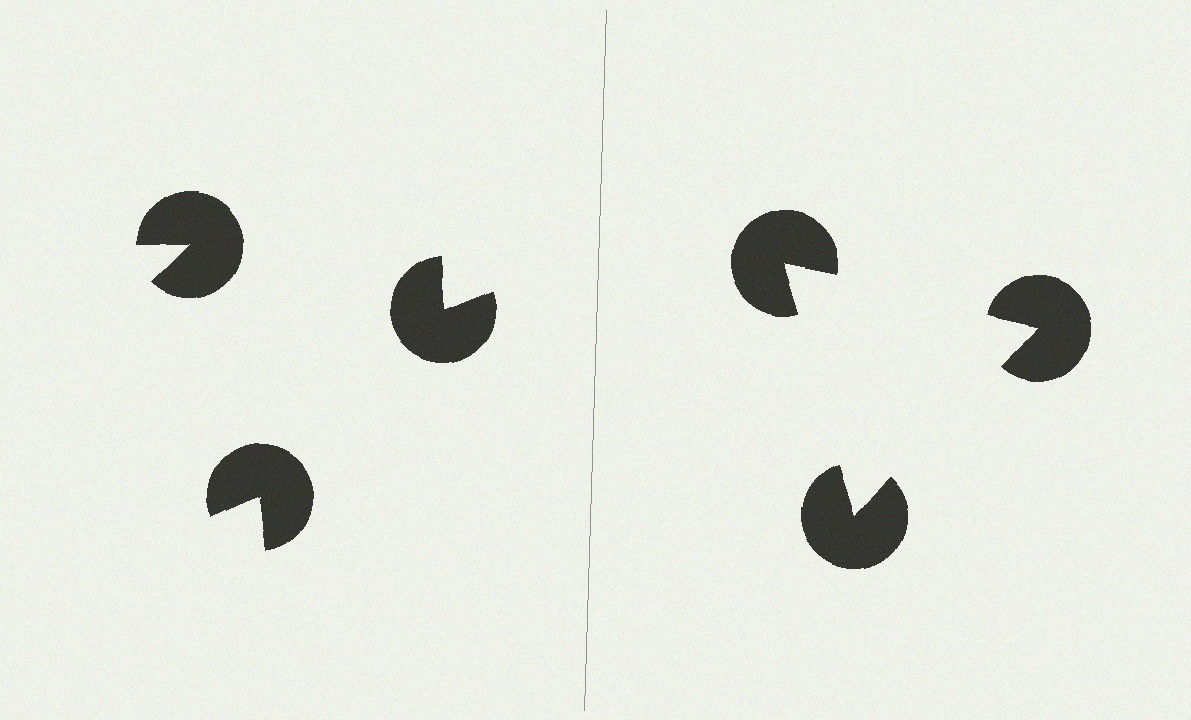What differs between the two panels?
The pac-man discs are positioned identically on both sides; only the wedge orientations differ. On the right they align to a triangle; on the left they are misaligned.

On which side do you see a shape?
An illusory triangle appears on the right side. On the left side the wedge cuts are rotated, so no coherent shape forms.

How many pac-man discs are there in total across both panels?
6 — 3 on each side.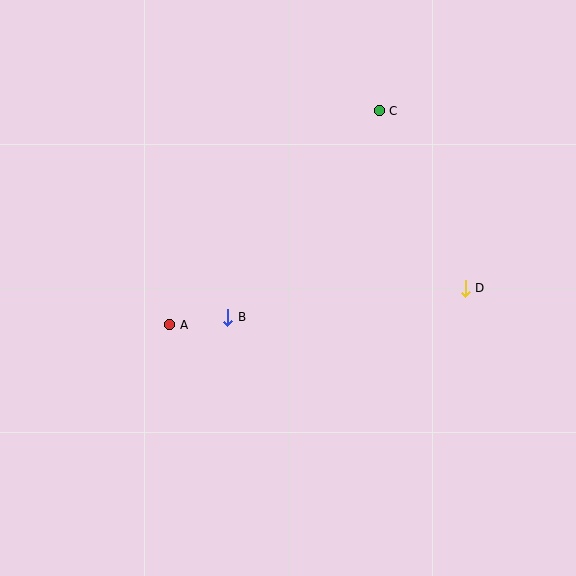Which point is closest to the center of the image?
Point B at (228, 317) is closest to the center.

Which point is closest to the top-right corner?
Point C is closest to the top-right corner.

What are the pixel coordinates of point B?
Point B is at (228, 317).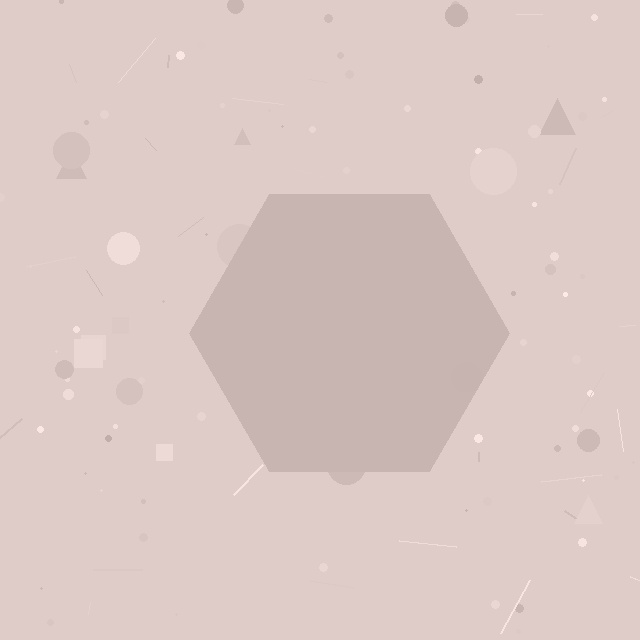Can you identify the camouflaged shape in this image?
The camouflaged shape is a hexagon.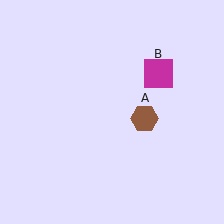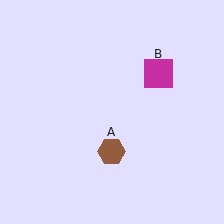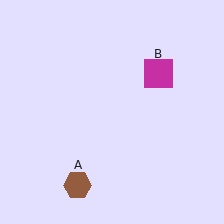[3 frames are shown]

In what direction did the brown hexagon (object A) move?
The brown hexagon (object A) moved down and to the left.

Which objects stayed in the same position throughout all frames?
Magenta square (object B) remained stationary.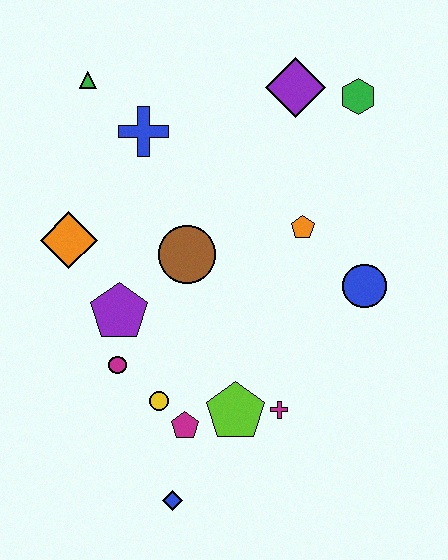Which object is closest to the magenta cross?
The lime pentagon is closest to the magenta cross.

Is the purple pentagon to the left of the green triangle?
No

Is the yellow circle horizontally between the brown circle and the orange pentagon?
No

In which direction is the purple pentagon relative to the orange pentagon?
The purple pentagon is to the left of the orange pentagon.